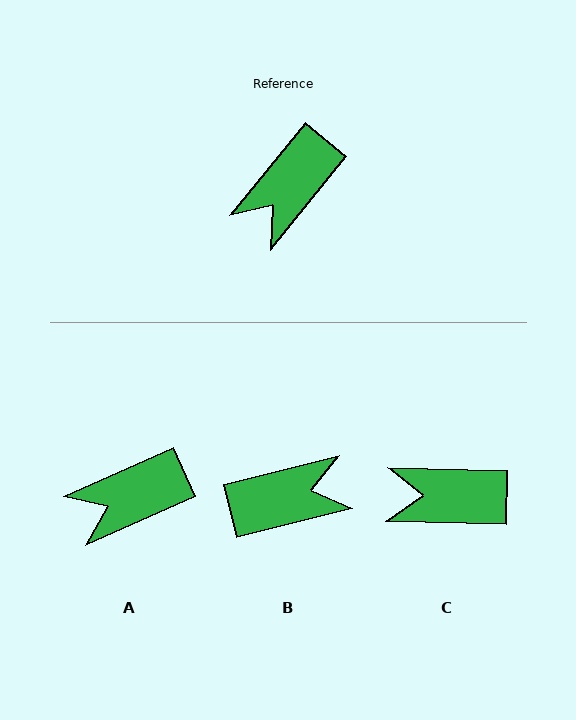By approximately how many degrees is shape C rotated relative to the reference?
Approximately 52 degrees clockwise.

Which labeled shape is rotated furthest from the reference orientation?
B, about 143 degrees away.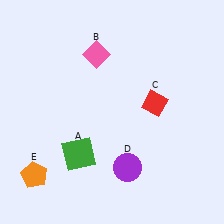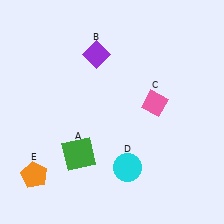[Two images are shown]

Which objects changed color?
B changed from pink to purple. C changed from red to pink. D changed from purple to cyan.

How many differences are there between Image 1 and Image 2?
There are 3 differences between the two images.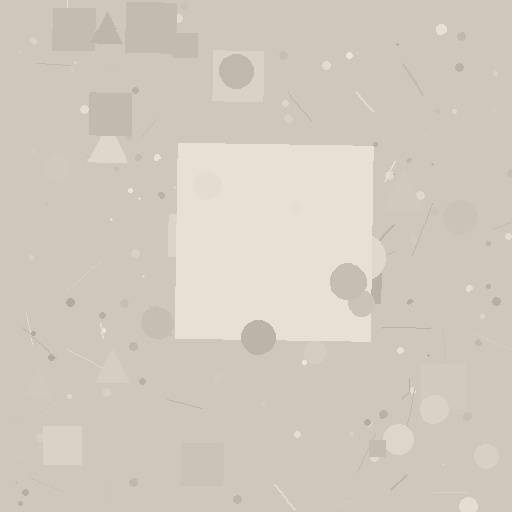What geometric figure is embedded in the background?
A square is embedded in the background.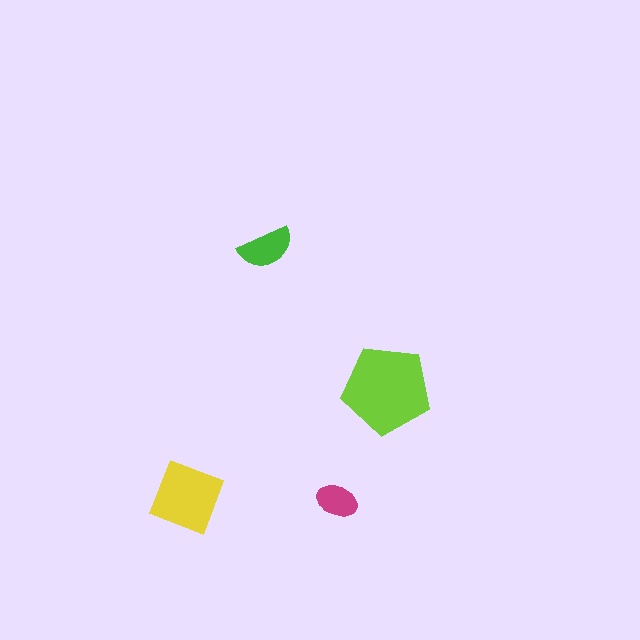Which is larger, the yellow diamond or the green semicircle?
The yellow diamond.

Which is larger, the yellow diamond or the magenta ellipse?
The yellow diamond.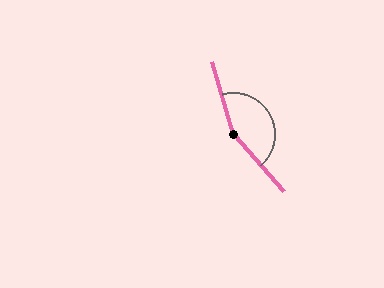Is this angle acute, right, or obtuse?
It is obtuse.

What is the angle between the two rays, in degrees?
Approximately 154 degrees.